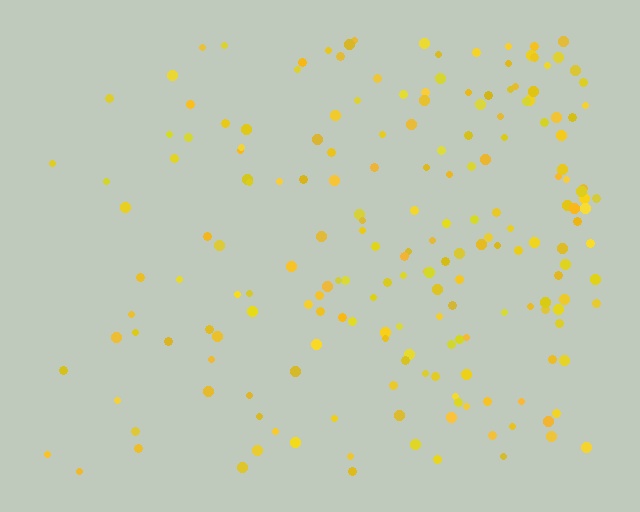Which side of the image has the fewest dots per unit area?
The left.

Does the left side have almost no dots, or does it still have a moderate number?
Still a moderate number, just noticeably fewer than the right.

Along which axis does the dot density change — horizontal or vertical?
Horizontal.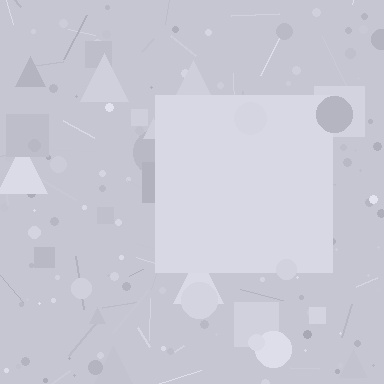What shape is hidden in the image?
A square is hidden in the image.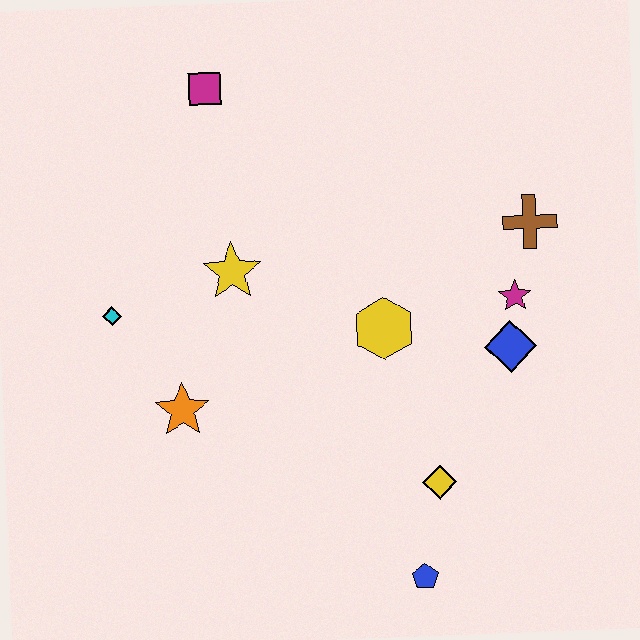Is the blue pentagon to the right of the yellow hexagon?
Yes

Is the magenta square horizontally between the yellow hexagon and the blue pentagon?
No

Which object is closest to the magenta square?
The yellow star is closest to the magenta square.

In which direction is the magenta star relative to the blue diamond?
The magenta star is above the blue diamond.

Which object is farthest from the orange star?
The brown cross is farthest from the orange star.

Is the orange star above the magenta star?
No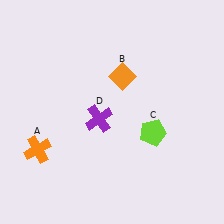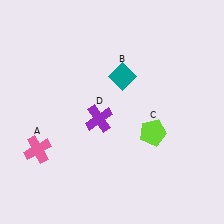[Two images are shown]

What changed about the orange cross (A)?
In Image 1, A is orange. In Image 2, it changed to pink.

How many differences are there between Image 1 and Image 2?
There are 2 differences between the two images.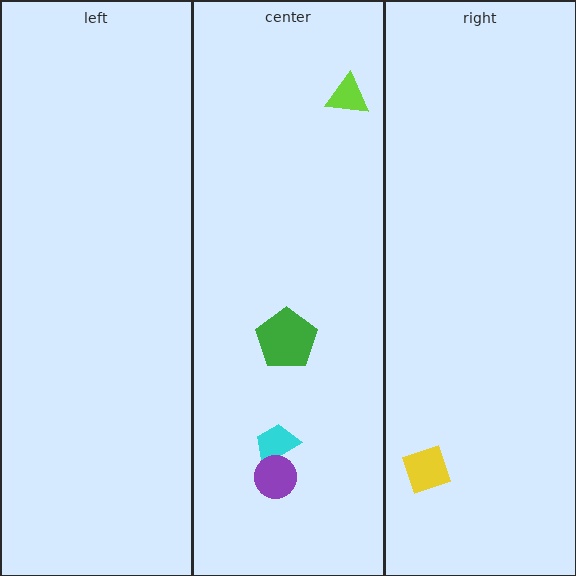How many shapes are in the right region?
1.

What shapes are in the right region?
The yellow square.